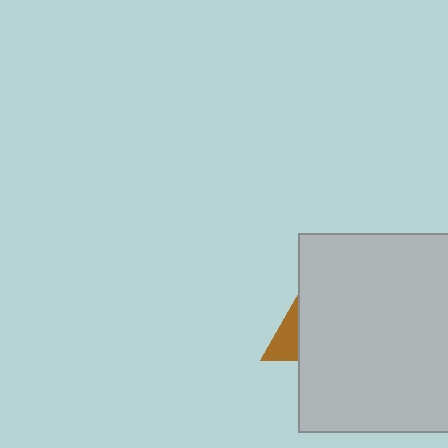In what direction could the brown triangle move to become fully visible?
The brown triangle could move left. That would shift it out from behind the light gray rectangle entirely.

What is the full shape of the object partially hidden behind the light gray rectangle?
The partially hidden object is a brown triangle.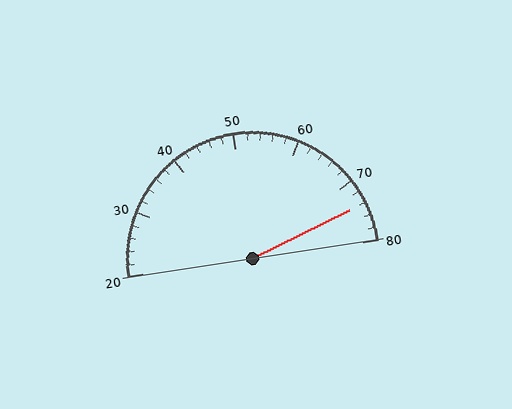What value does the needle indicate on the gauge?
The needle indicates approximately 74.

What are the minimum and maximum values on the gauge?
The gauge ranges from 20 to 80.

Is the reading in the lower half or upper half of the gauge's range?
The reading is in the upper half of the range (20 to 80).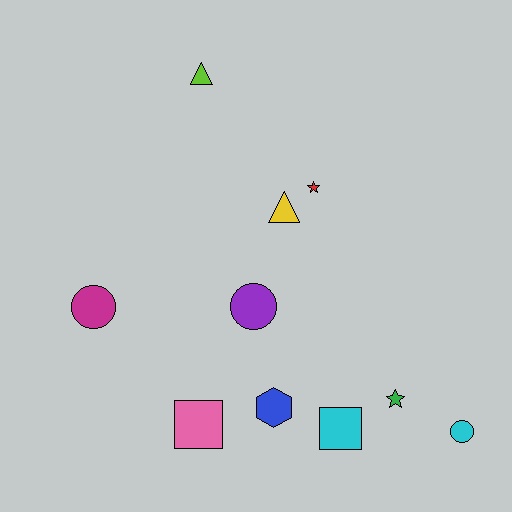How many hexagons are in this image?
There is 1 hexagon.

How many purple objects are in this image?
There is 1 purple object.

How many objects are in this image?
There are 10 objects.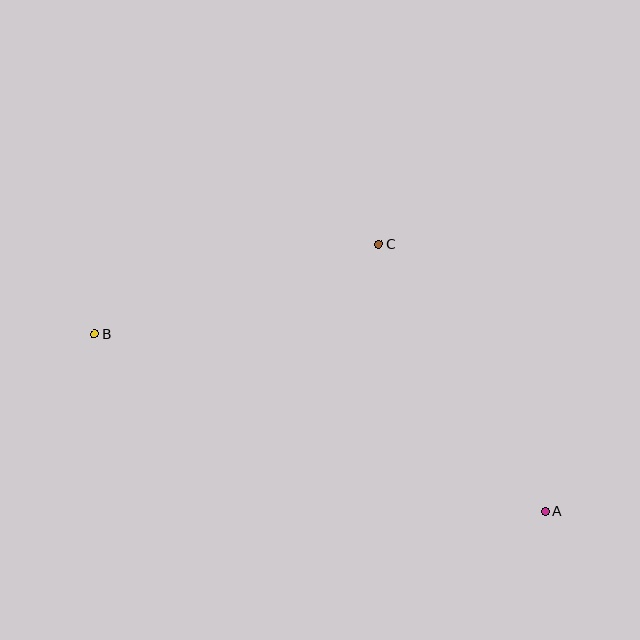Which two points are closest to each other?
Points B and C are closest to each other.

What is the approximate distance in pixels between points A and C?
The distance between A and C is approximately 314 pixels.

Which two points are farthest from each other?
Points A and B are farthest from each other.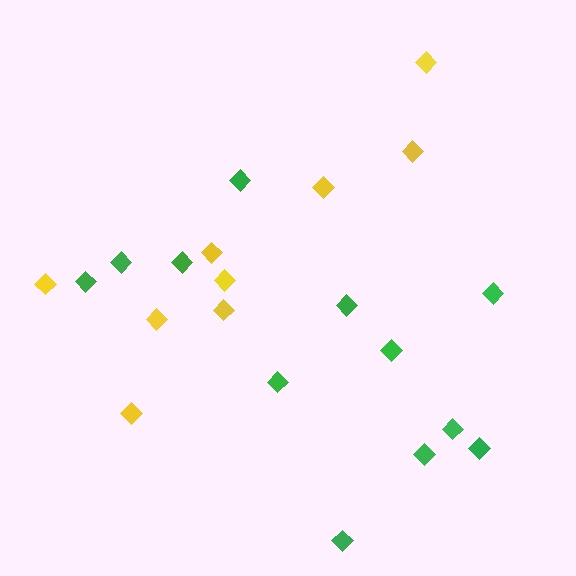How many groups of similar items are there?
There are 2 groups: one group of green diamonds (12) and one group of yellow diamonds (9).